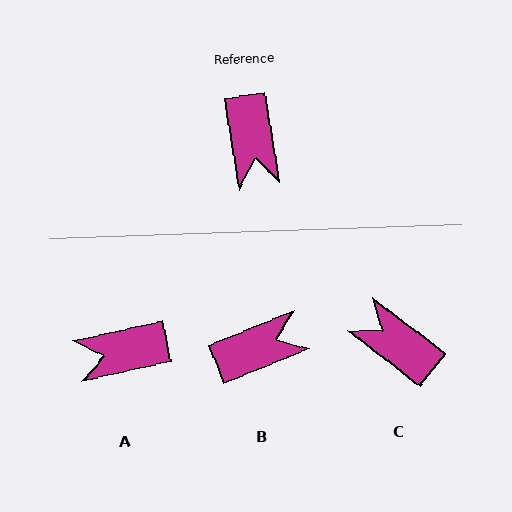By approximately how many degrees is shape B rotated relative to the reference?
Approximately 102 degrees counter-clockwise.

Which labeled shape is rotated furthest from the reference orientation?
C, about 137 degrees away.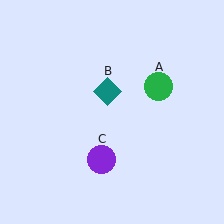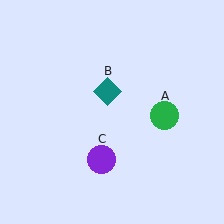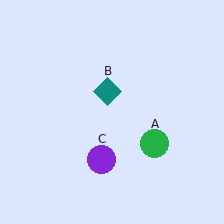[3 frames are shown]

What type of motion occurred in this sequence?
The green circle (object A) rotated clockwise around the center of the scene.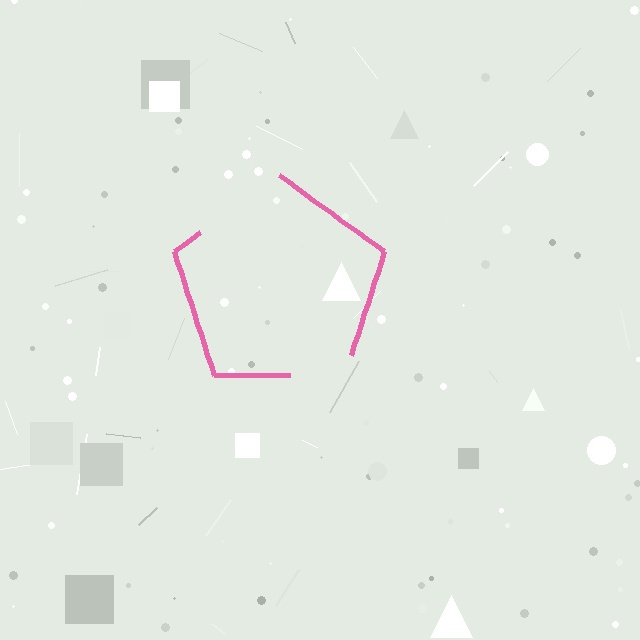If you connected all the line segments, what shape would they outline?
They would outline a pentagon.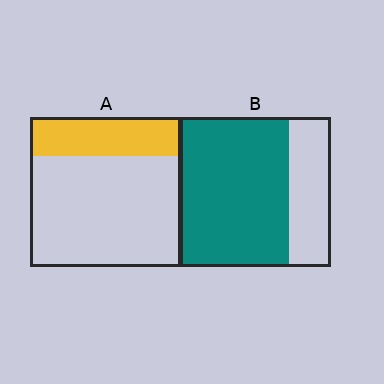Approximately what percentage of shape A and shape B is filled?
A is approximately 25% and B is approximately 70%.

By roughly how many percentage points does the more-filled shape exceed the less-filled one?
By roughly 45 percentage points (B over A).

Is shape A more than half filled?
No.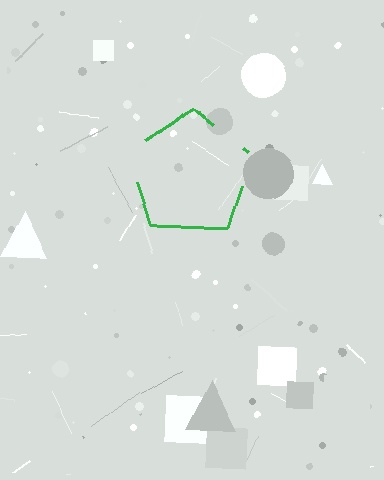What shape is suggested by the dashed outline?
The dashed outline suggests a pentagon.